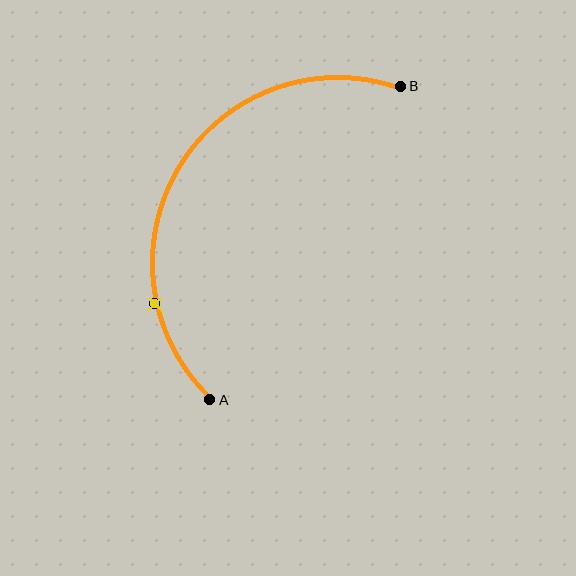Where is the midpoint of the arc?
The arc midpoint is the point on the curve farthest from the straight line joining A and B. It sits to the left of that line.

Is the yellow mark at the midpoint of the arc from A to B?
No. The yellow mark lies on the arc but is closer to endpoint A. The arc midpoint would be at the point on the curve equidistant along the arc from both A and B.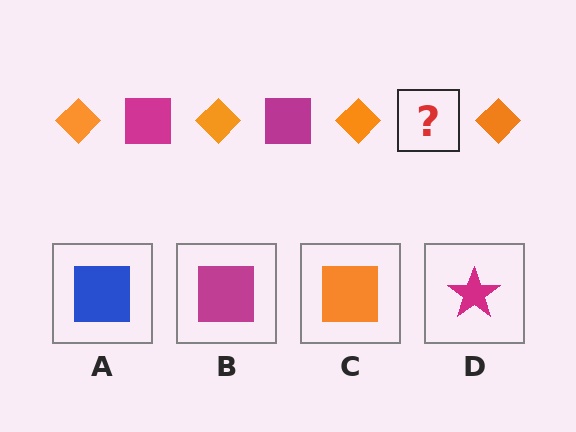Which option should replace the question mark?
Option B.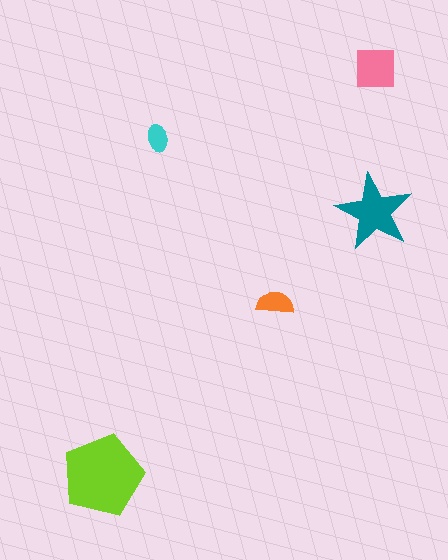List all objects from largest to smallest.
The lime pentagon, the teal star, the pink square, the orange semicircle, the cyan ellipse.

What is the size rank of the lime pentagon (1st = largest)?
1st.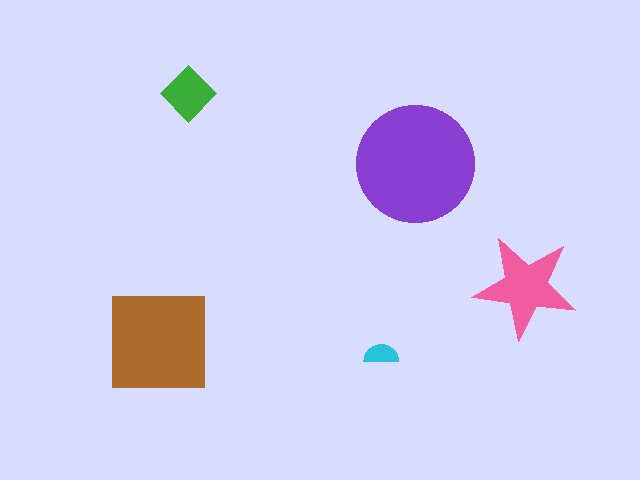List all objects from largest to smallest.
The purple circle, the brown square, the pink star, the green diamond, the cyan semicircle.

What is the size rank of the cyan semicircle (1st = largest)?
5th.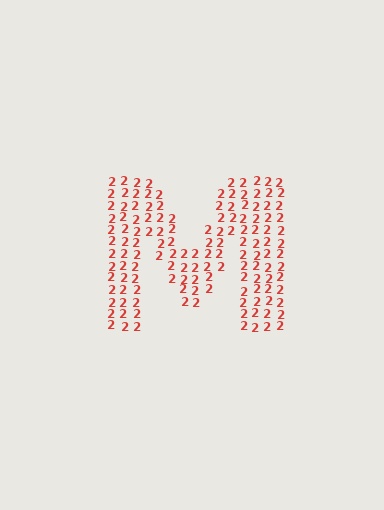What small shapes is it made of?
It is made of small digit 2's.